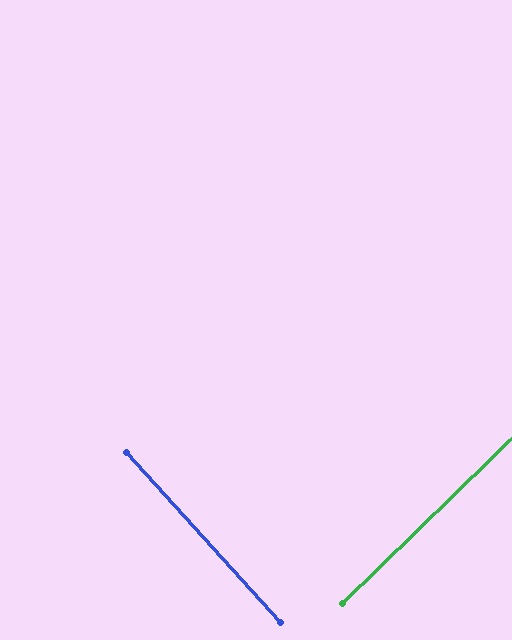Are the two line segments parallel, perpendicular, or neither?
Perpendicular — they meet at approximately 88°.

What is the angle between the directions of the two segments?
Approximately 88 degrees.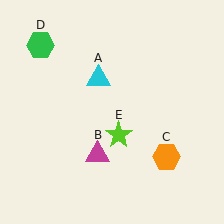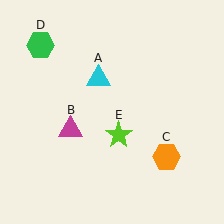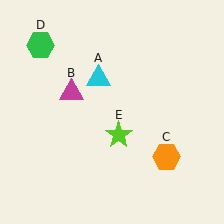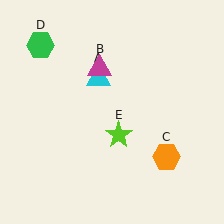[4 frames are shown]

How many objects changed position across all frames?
1 object changed position: magenta triangle (object B).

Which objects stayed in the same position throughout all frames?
Cyan triangle (object A) and orange hexagon (object C) and green hexagon (object D) and lime star (object E) remained stationary.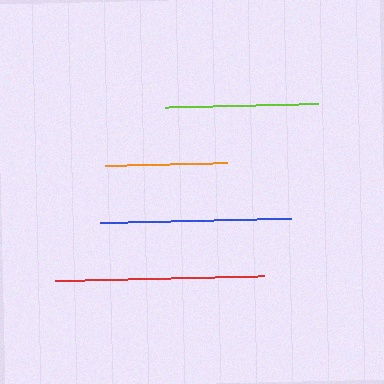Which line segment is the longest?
The red line is the longest at approximately 209 pixels.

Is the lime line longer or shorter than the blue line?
The blue line is longer than the lime line.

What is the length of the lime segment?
The lime segment is approximately 153 pixels long.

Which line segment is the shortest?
The orange line is the shortest at approximately 122 pixels.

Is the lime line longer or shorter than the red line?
The red line is longer than the lime line.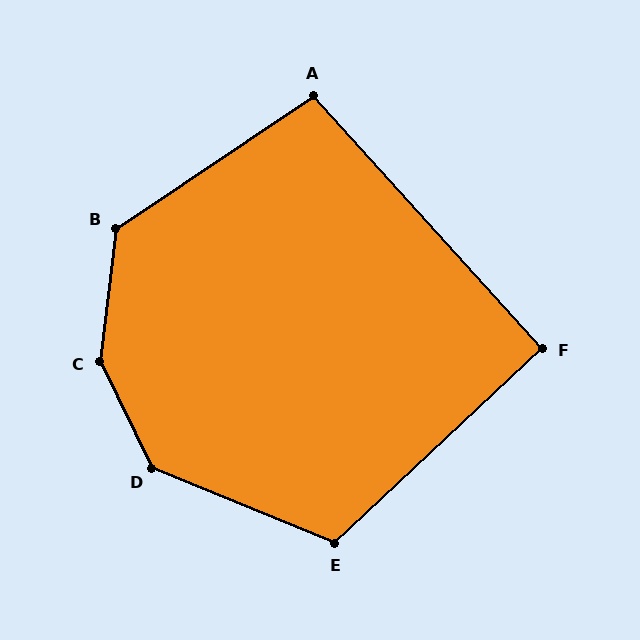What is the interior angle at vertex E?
Approximately 114 degrees (obtuse).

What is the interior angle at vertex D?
Approximately 138 degrees (obtuse).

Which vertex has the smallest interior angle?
F, at approximately 91 degrees.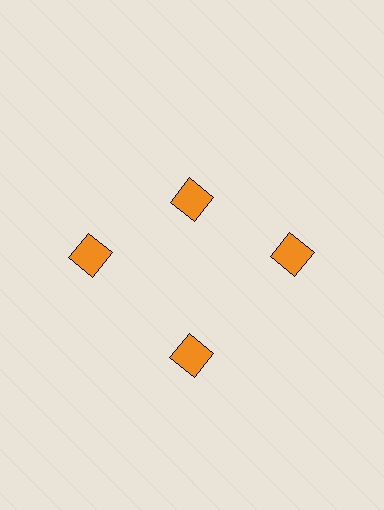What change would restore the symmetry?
The symmetry would be restored by moving it outward, back onto the ring so that all 4 diamonds sit at equal angles and equal distance from the center.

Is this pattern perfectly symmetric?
No. The 4 orange diamonds are arranged in a ring, but one element near the 12 o'clock position is pulled inward toward the center, breaking the 4-fold rotational symmetry.